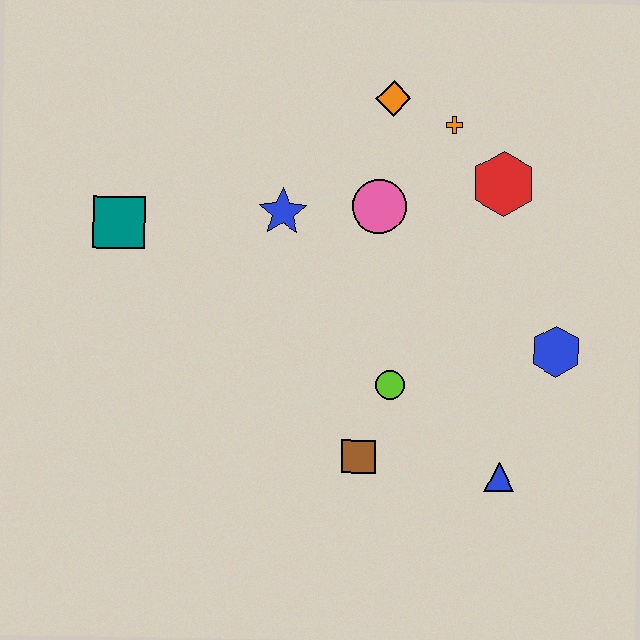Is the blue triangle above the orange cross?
No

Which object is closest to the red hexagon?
The orange cross is closest to the red hexagon.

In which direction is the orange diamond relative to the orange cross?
The orange diamond is to the left of the orange cross.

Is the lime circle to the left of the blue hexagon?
Yes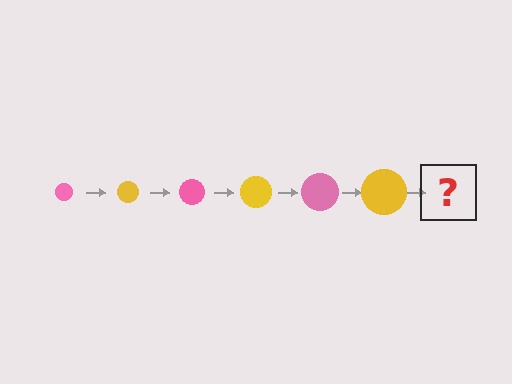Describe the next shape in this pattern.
It should be a pink circle, larger than the previous one.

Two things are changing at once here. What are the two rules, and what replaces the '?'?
The two rules are that the circle grows larger each step and the color cycles through pink and yellow. The '?' should be a pink circle, larger than the previous one.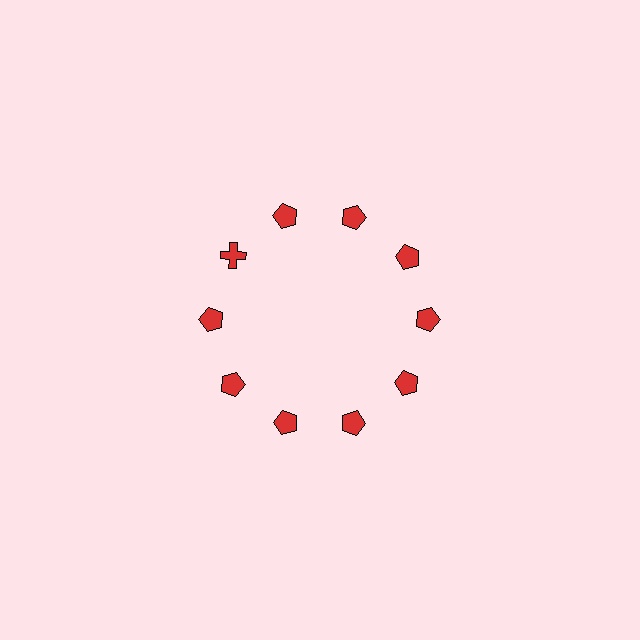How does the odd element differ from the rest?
It has a different shape: cross instead of pentagon.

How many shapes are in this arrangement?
There are 10 shapes arranged in a ring pattern.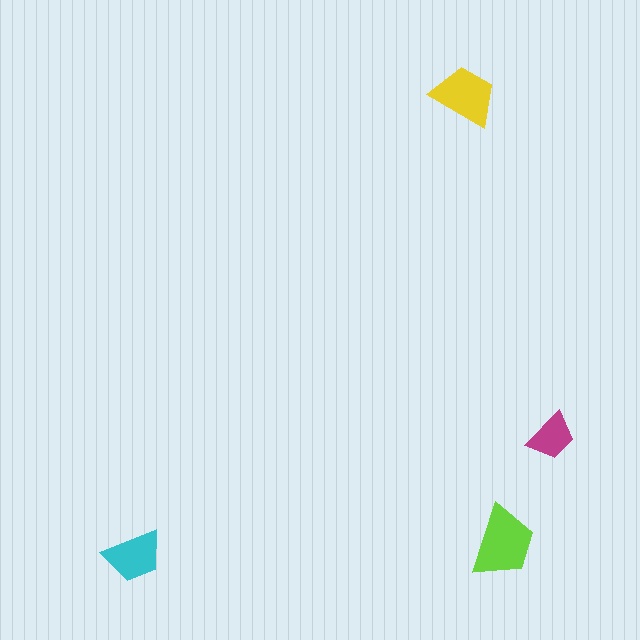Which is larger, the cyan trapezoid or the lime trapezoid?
The lime one.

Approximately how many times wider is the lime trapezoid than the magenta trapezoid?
About 1.5 times wider.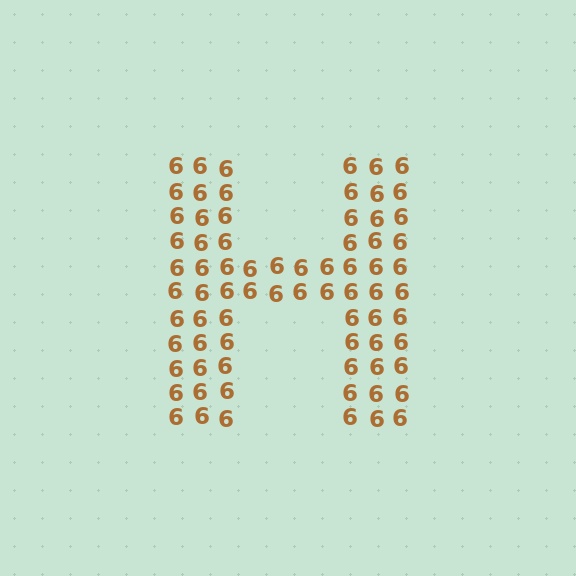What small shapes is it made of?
It is made of small digit 6's.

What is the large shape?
The large shape is the letter H.